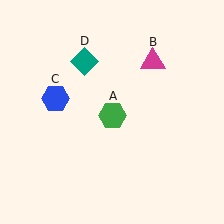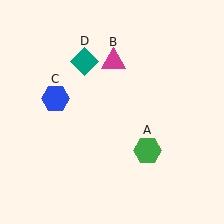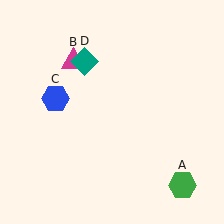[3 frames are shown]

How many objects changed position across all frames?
2 objects changed position: green hexagon (object A), magenta triangle (object B).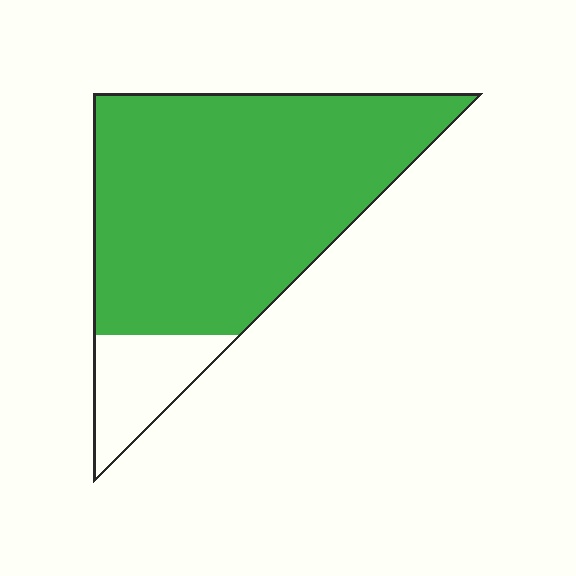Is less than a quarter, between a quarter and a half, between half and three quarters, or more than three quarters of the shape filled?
More than three quarters.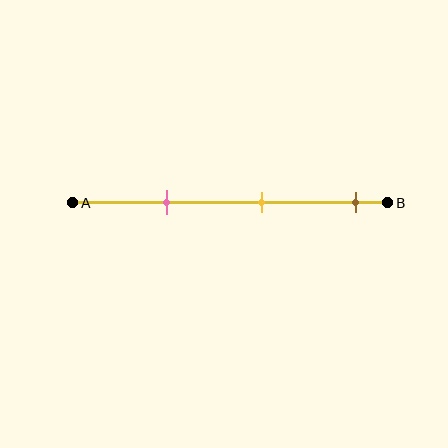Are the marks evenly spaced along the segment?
Yes, the marks are approximately evenly spaced.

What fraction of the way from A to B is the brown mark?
The brown mark is approximately 90% (0.9) of the way from A to B.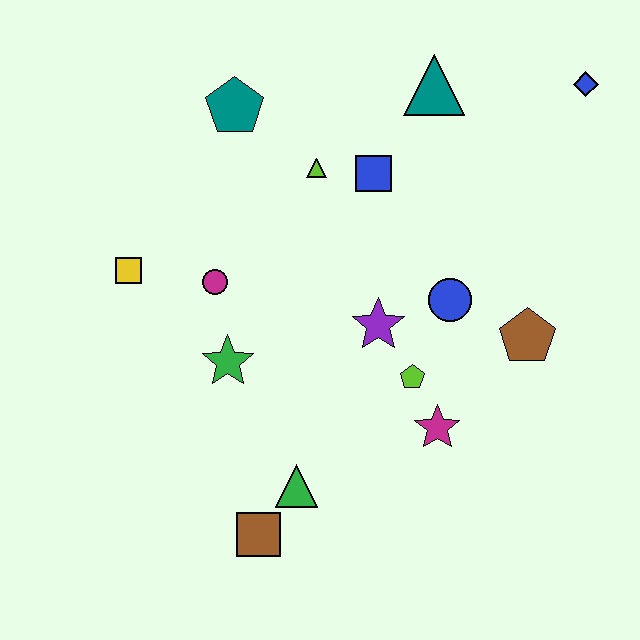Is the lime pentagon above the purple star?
No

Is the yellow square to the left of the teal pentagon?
Yes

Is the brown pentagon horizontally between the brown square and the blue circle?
No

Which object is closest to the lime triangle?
The blue square is closest to the lime triangle.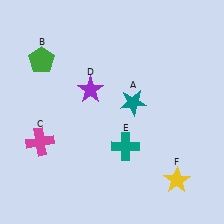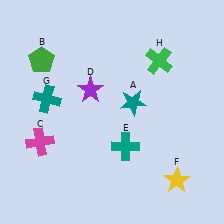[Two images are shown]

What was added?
A teal cross (G), a green cross (H) were added in Image 2.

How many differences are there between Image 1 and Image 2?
There are 2 differences between the two images.